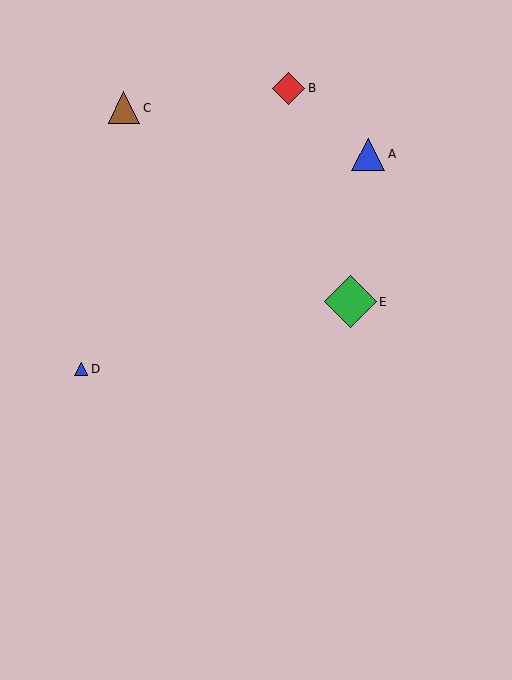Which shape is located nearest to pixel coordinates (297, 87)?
The red diamond (labeled B) at (289, 88) is nearest to that location.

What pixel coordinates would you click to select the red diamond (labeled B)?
Click at (289, 88) to select the red diamond B.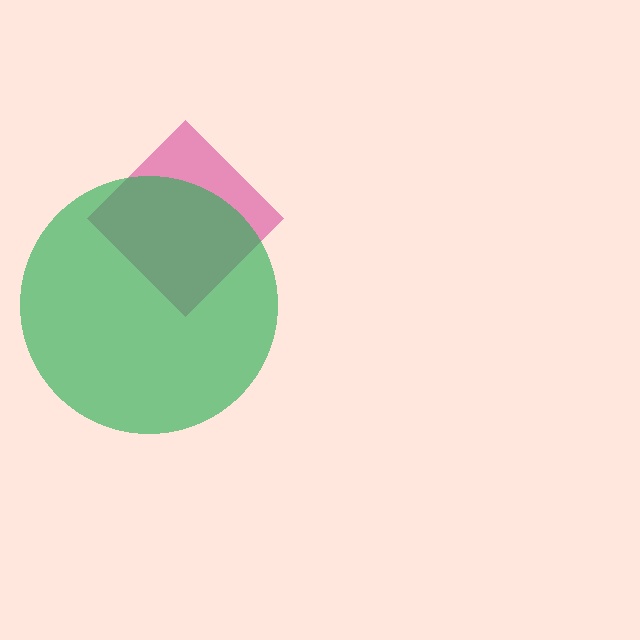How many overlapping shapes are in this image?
There are 2 overlapping shapes in the image.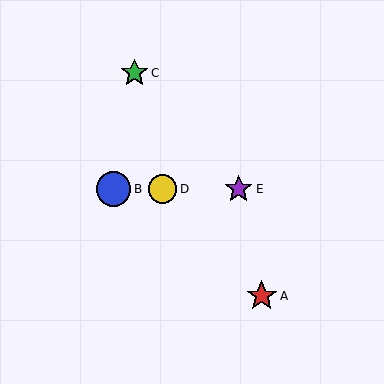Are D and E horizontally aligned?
Yes, both are at y≈189.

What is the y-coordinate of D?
Object D is at y≈189.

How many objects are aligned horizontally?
3 objects (B, D, E) are aligned horizontally.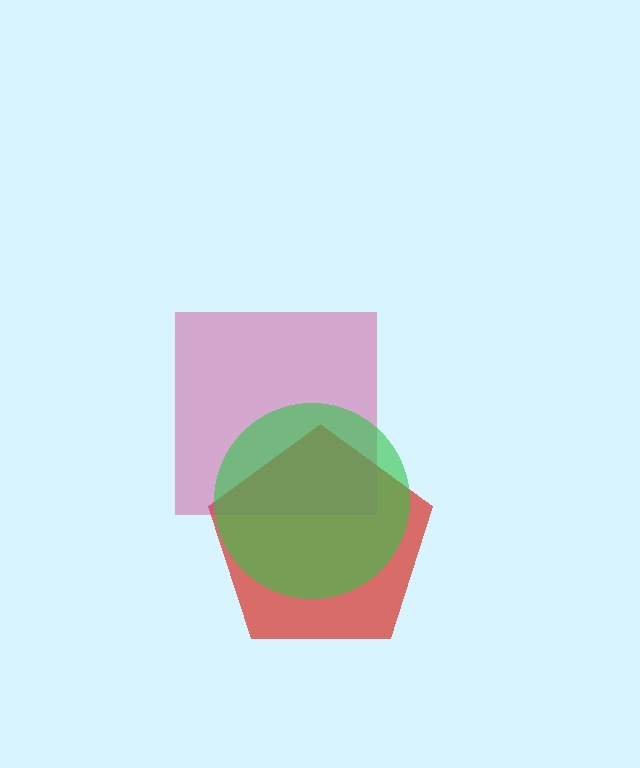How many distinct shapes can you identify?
There are 3 distinct shapes: a red pentagon, a magenta square, a green circle.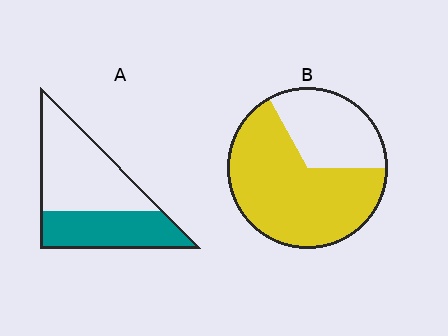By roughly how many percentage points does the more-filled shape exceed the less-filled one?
By roughly 25 percentage points (B over A).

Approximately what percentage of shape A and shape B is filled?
A is approximately 40% and B is approximately 65%.